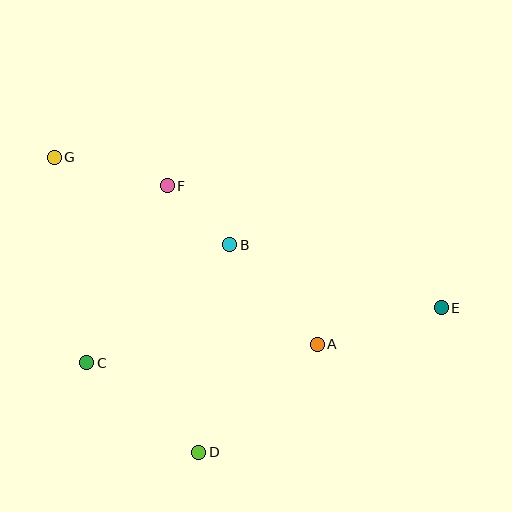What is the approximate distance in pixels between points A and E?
The distance between A and E is approximately 129 pixels.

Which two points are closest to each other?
Points B and F are closest to each other.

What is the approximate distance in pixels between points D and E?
The distance between D and E is approximately 282 pixels.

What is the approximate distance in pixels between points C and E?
The distance between C and E is approximately 359 pixels.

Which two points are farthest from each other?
Points E and G are farthest from each other.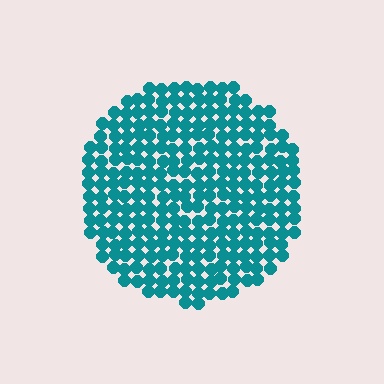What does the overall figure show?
The overall figure shows a circle.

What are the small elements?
The small elements are circles.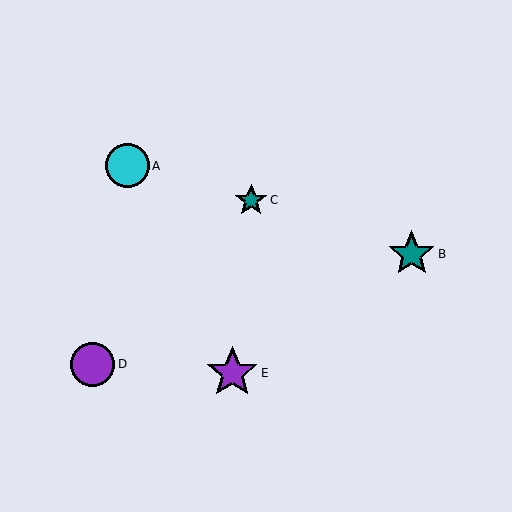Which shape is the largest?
The purple star (labeled E) is the largest.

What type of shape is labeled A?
Shape A is a cyan circle.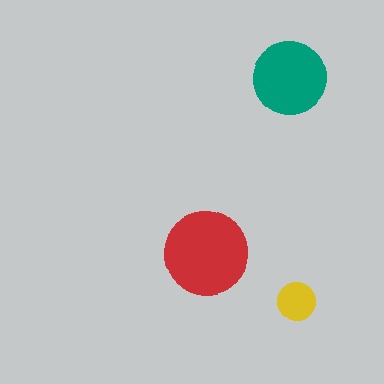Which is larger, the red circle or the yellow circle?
The red one.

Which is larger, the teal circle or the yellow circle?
The teal one.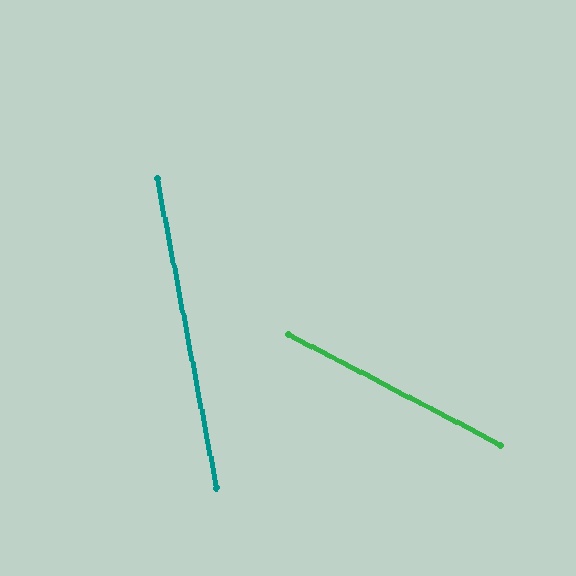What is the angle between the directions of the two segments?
Approximately 52 degrees.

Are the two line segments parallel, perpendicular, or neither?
Neither parallel nor perpendicular — they differ by about 52°.